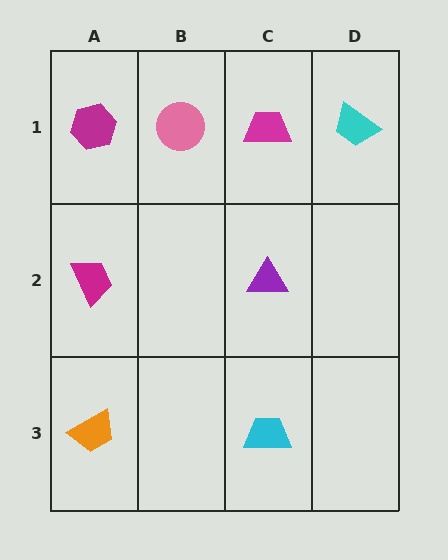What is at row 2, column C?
A purple triangle.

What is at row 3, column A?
An orange trapezoid.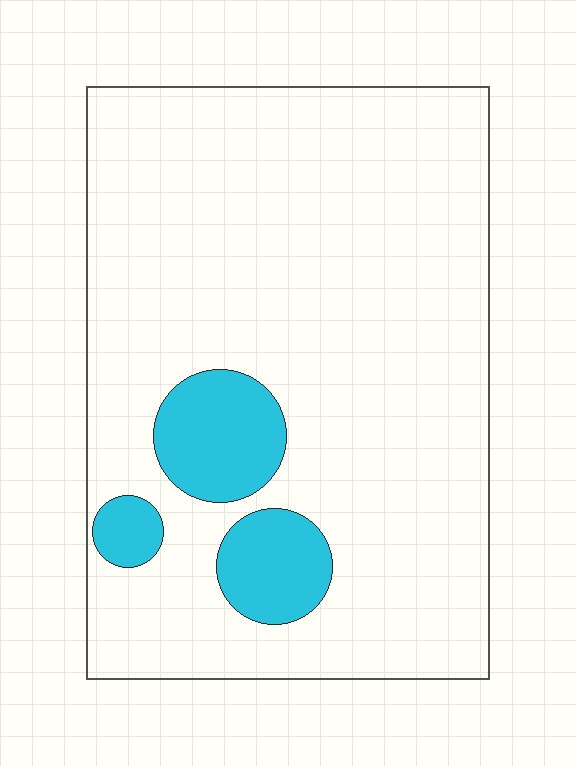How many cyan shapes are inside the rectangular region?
3.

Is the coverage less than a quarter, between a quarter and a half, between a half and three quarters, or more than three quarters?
Less than a quarter.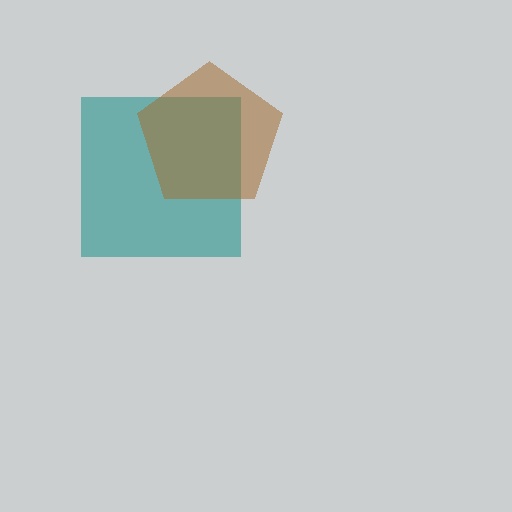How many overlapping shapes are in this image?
There are 2 overlapping shapes in the image.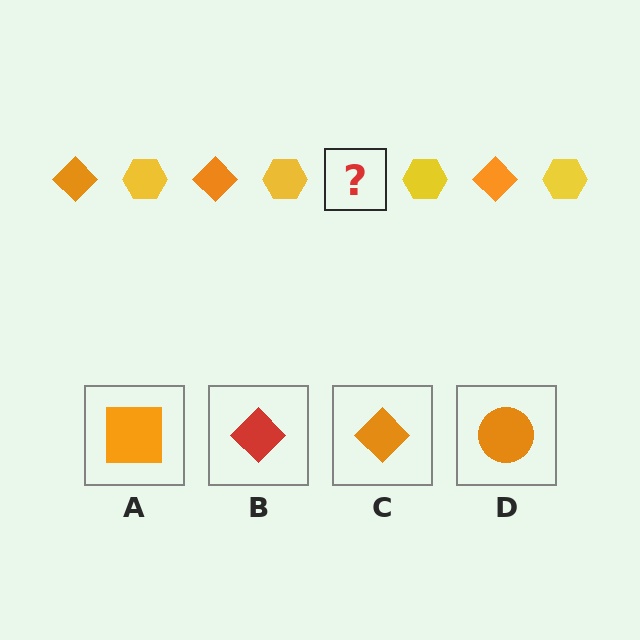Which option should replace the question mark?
Option C.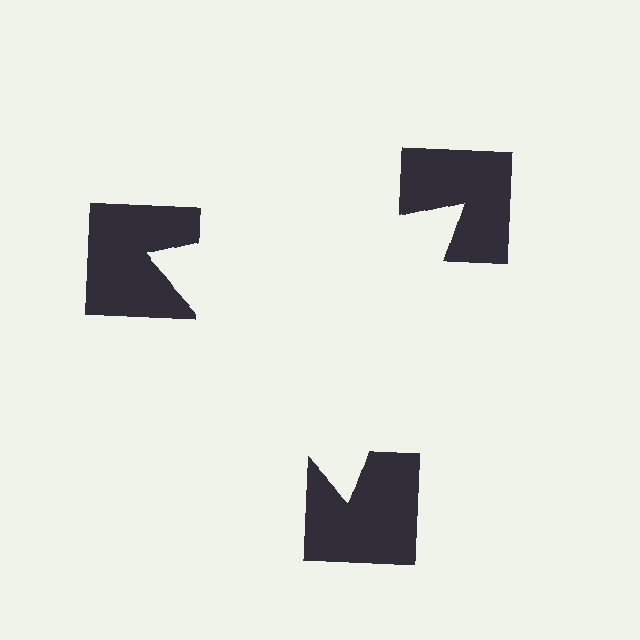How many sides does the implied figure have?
3 sides.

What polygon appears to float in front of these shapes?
An illusory triangle — its edges are inferred from the aligned wedge cuts in the notched squares, not physically drawn.